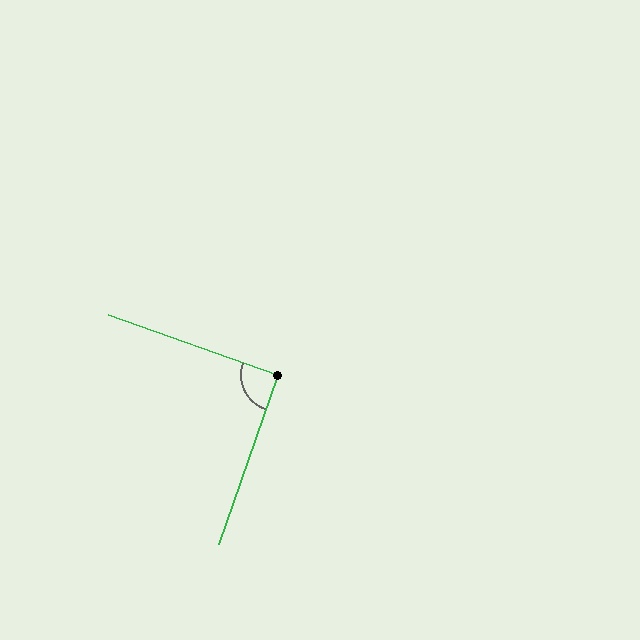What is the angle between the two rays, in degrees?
Approximately 90 degrees.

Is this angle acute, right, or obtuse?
It is approximately a right angle.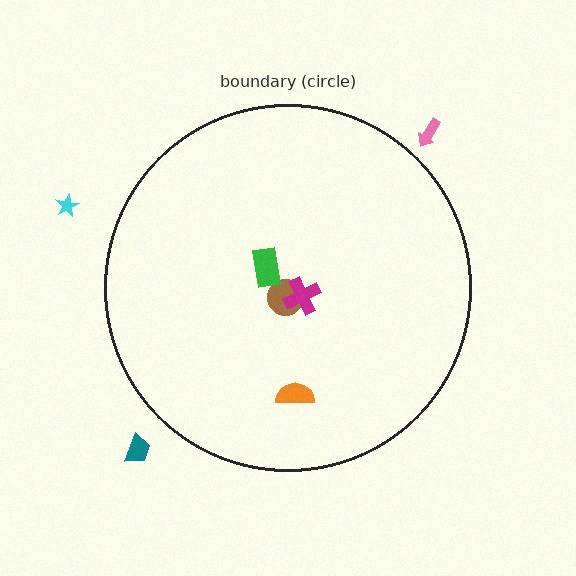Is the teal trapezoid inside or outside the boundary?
Outside.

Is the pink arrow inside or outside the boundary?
Outside.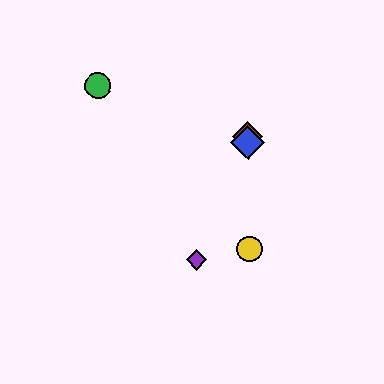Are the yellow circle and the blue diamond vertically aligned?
Yes, both are at x≈249.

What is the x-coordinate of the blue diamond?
The blue diamond is at x≈248.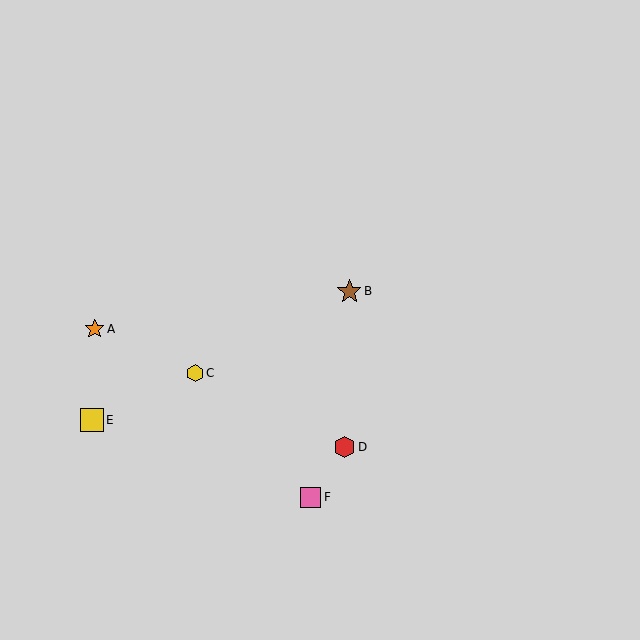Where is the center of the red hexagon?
The center of the red hexagon is at (344, 447).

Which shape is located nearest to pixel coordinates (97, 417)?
The yellow square (labeled E) at (92, 420) is nearest to that location.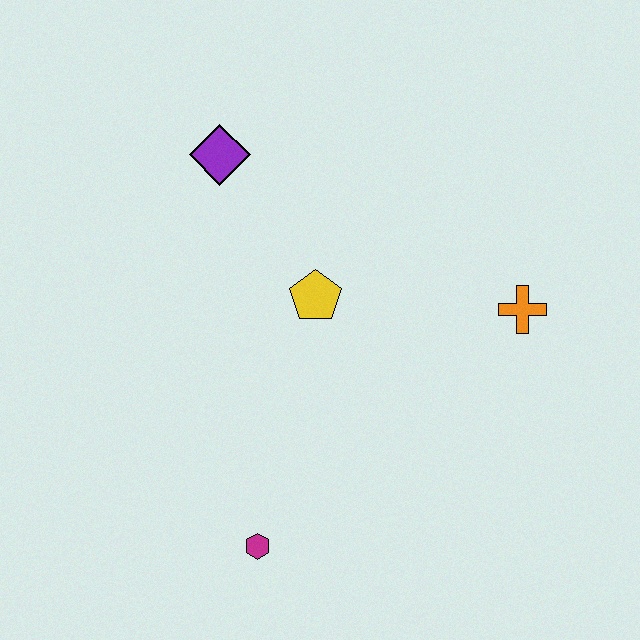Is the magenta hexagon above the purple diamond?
No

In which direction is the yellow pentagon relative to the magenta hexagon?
The yellow pentagon is above the magenta hexagon.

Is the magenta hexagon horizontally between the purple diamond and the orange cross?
Yes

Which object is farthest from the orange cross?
The magenta hexagon is farthest from the orange cross.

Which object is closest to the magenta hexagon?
The yellow pentagon is closest to the magenta hexagon.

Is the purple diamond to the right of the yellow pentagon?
No